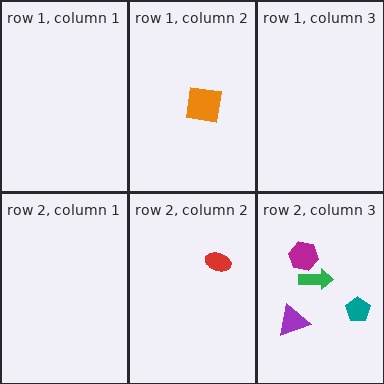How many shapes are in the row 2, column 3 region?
4.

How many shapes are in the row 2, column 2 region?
1.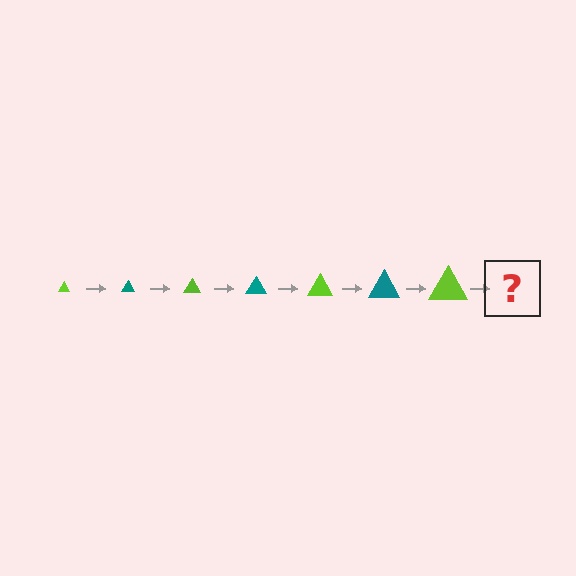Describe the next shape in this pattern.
It should be a teal triangle, larger than the previous one.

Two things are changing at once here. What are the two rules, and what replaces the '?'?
The two rules are that the triangle grows larger each step and the color cycles through lime and teal. The '?' should be a teal triangle, larger than the previous one.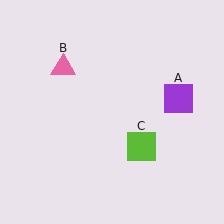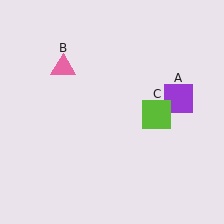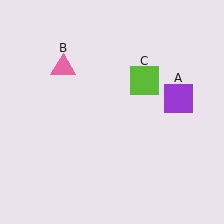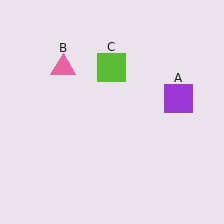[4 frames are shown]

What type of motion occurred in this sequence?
The lime square (object C) rotated counterclockwise around the center of the scene.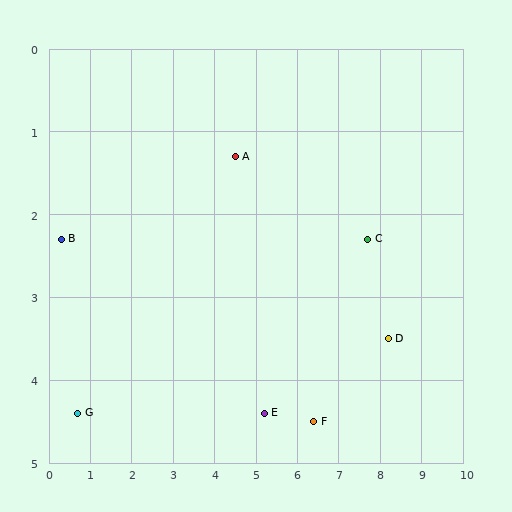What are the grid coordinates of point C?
Point C is at approximately (7.7, 2.3).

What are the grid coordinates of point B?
Point B is at approximately (0.3, 2.3).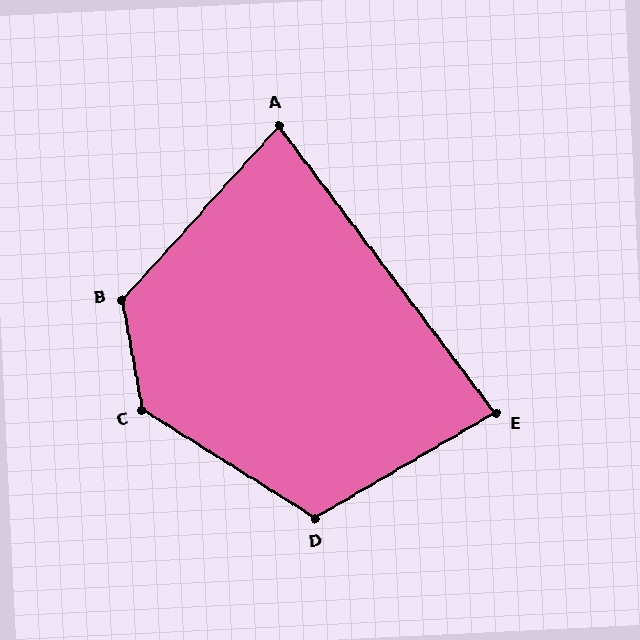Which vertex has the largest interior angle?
C, at approximately 133 degrees.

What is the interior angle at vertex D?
Approximately 117 degrees (obtuse).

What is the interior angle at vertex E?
Approximately 83 degrees (acute).